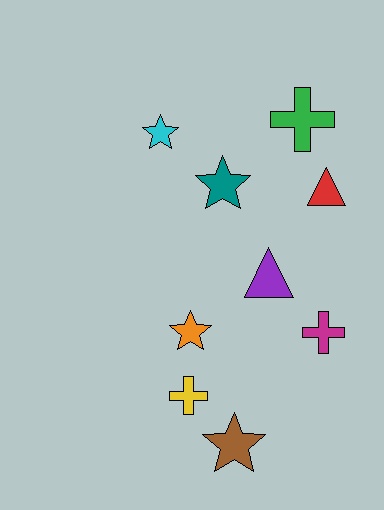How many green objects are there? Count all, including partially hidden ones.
There is 1 green object.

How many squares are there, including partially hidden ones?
There are no squares.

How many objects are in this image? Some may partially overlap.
There are 9 objects.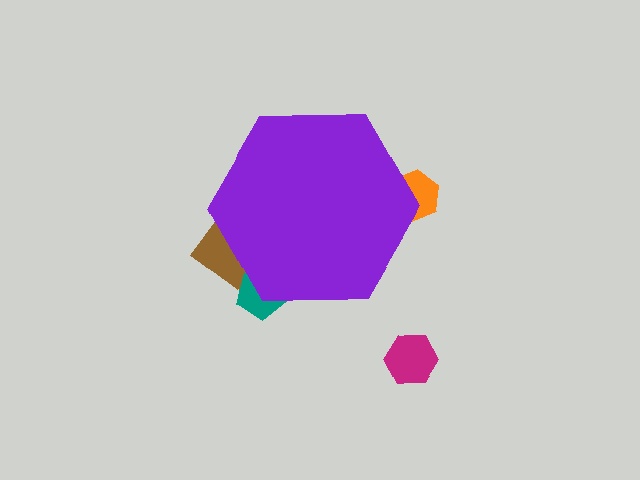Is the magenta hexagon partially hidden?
No, the magenta hexagon is fully visible.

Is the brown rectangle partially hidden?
Yes, the brown rectangle is partially hidden behind the purple hexagon.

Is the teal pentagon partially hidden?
Yes, the teal pentagon is partially hidden behind the purple hexagon.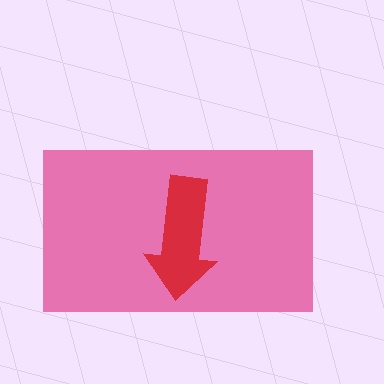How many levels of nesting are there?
2.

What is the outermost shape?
The pink rectangle.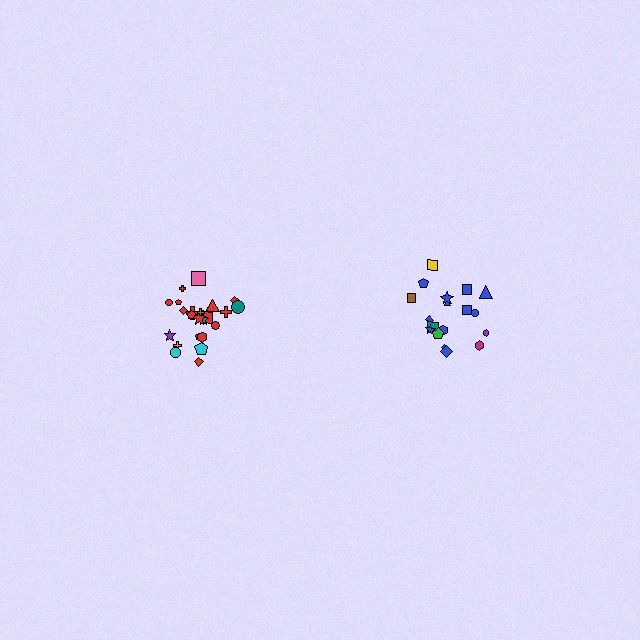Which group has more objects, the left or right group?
The left group.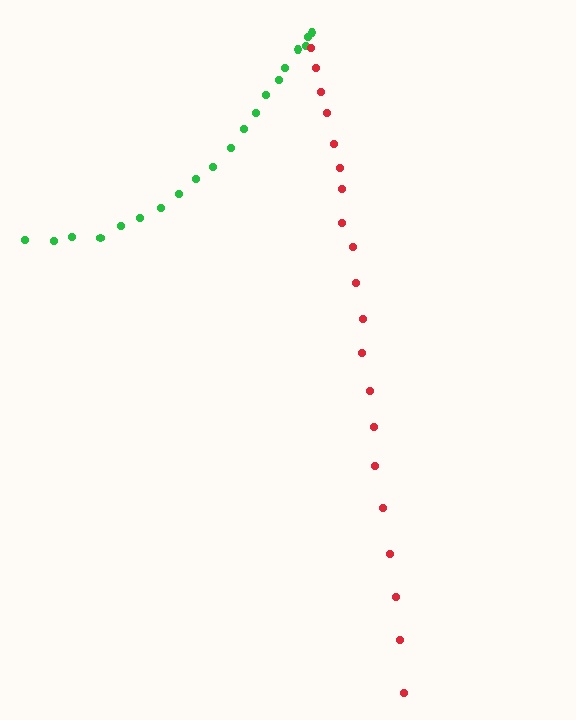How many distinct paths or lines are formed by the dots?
There are 2 distinct paths.